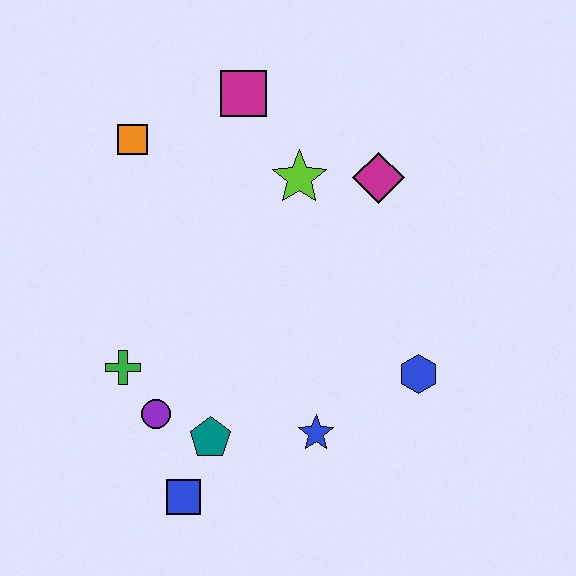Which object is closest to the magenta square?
The lime star is closest to the magenta square.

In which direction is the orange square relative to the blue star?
The orange square is above the blue star.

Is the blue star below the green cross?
Yes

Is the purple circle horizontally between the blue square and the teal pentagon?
No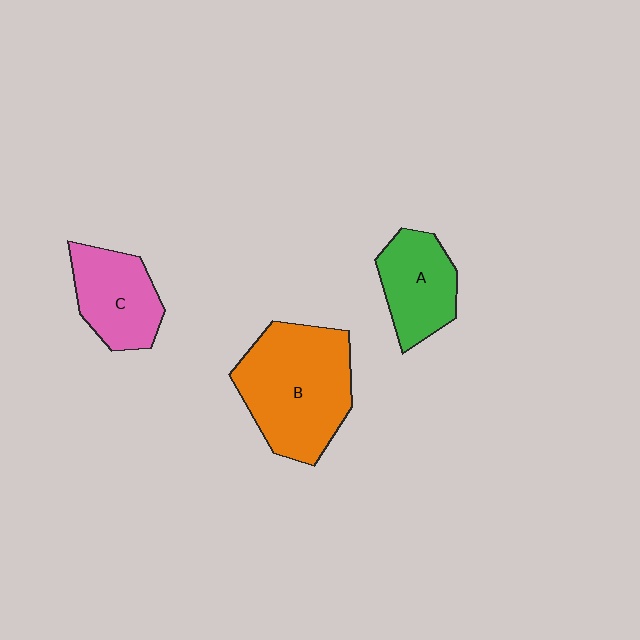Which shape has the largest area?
Shape B (orange).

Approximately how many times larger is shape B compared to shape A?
Approximately 1.8 times.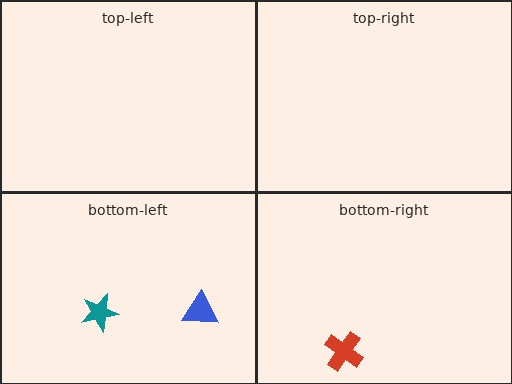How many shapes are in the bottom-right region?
1.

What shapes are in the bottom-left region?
The teal star, the blue triangle.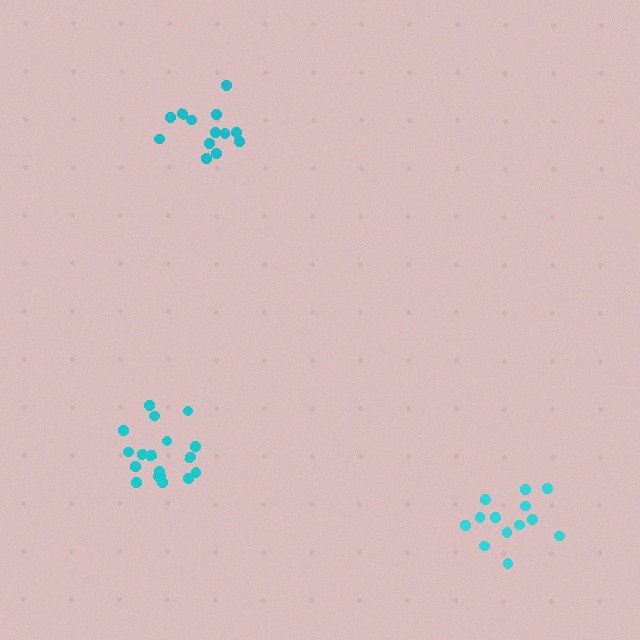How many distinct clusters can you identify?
There are 3 distinct clusters.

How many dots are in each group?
Group 1: 18 dots, Group 2: 13 dots, Group 3: 13 dots (44 total).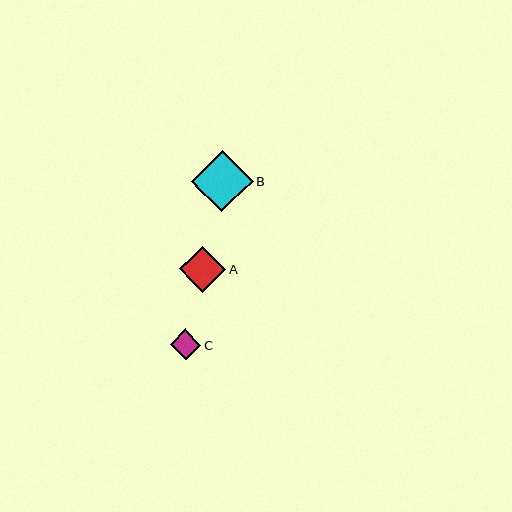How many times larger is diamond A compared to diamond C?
Diamond A is approximately 1.5 times the size of diamond C.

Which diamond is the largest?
Diamond B is the largest with a size of approximately 61 pixels.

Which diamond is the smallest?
Diamond C is the smallest with a size of approximately 31 pixels.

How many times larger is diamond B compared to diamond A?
Diamond B is approximately 1.3 times the size of diamond A.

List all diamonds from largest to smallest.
From largest to smallest: B, A, C.